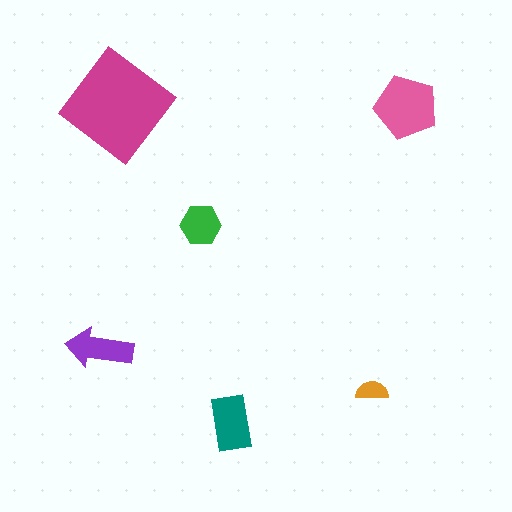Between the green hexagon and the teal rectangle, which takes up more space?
The teal rectangle.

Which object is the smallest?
The orange semicircle.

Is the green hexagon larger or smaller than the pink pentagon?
Smaller.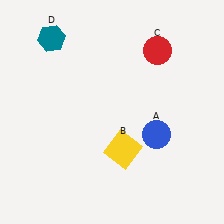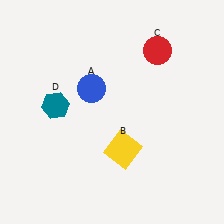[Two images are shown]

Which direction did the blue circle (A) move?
The blue circle (A) moved left.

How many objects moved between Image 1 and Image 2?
2 objects moved between the two images.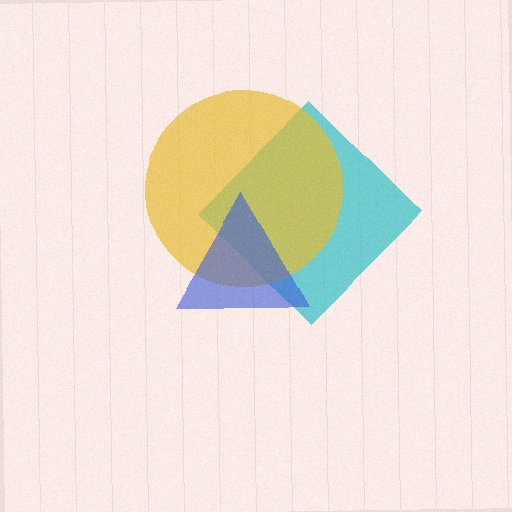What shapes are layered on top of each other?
The layered shapes are: a cyan diamond, a yellow circle, a blue triangle.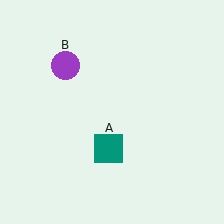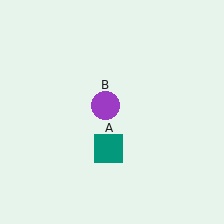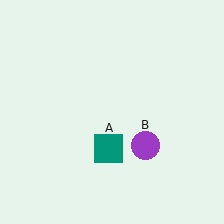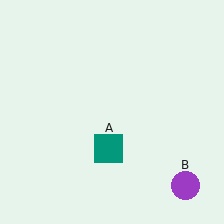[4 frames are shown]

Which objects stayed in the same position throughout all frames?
Teal square (object A) remained stationary.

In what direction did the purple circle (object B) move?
The purple circle (object B) moved down and to the right.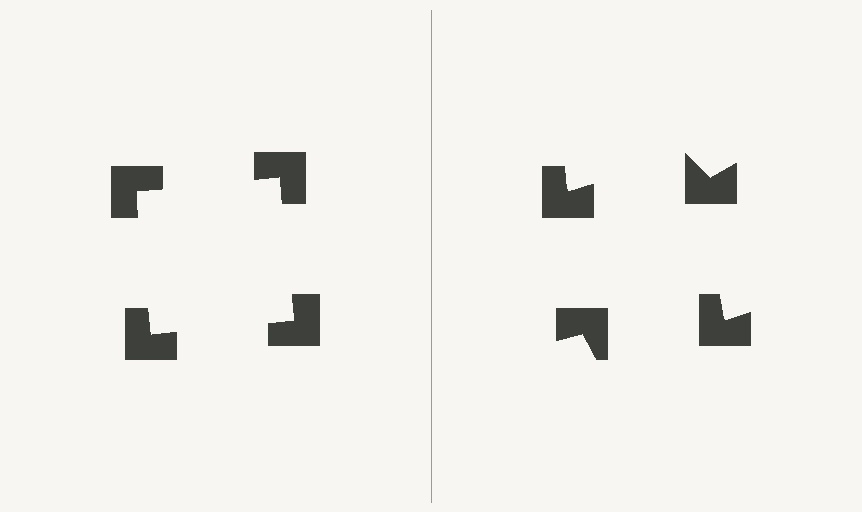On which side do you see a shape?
An illusory square appears on the left side. On the right side the wedge cuts are rotated, so no coherent shape forms.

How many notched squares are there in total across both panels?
8 — 4 on each side.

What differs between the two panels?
The notched squares are positioned identically on both sides; only the wedge orientations differ. On the left they align to a square; on the right they are misaligned.